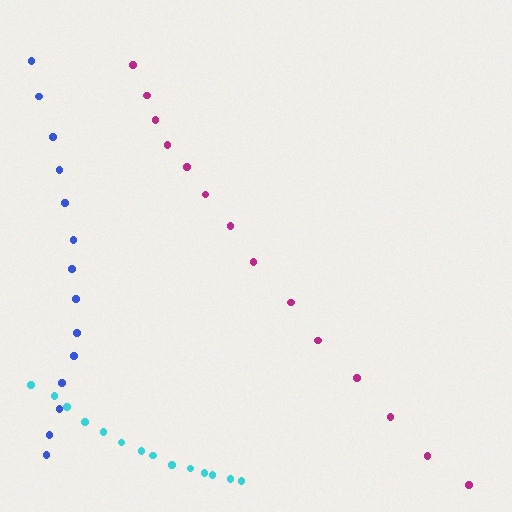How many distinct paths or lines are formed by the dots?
There are 3 distinct paths.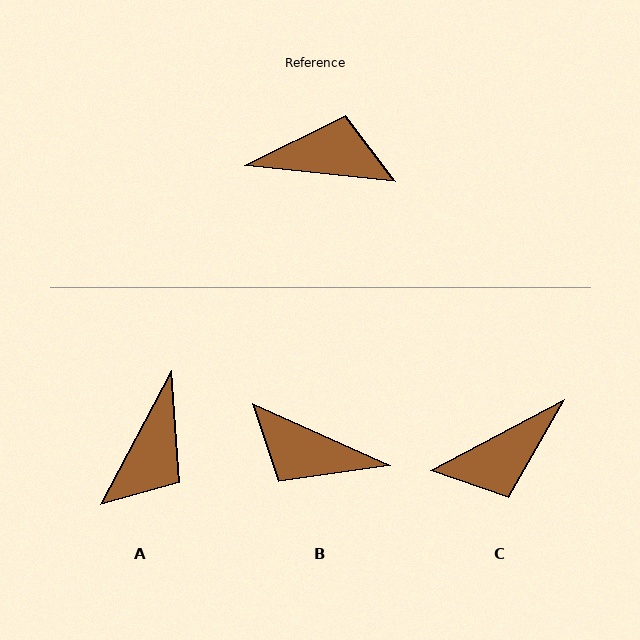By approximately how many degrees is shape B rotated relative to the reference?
Approximately 162 degrees counter-clockwise.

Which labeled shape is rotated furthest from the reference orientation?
B, about 162 degrees away.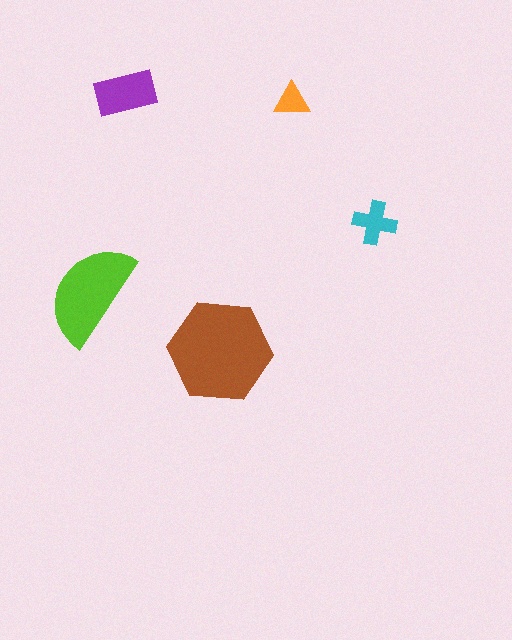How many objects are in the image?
There are 5 objects in the image.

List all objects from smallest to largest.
The orange triangle, the cyan cross, the purple rectangle, the lime semicircle, the brown hexagon.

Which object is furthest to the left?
The lime semicircle is leftmost.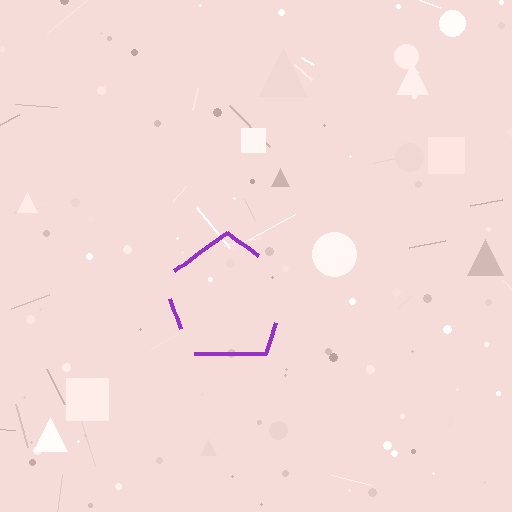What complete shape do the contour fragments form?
The contour fragments form a pentagon.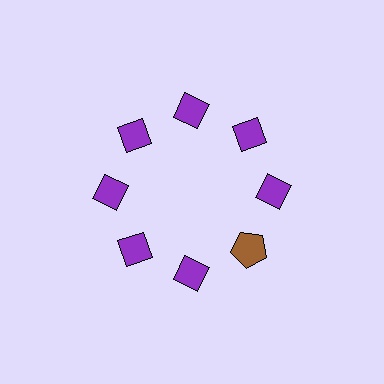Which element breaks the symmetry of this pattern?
The brown pentagon at roughly the 4 o'clock position breaks the symmetry. All other shapes are purple diamonds.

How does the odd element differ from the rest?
It differs in both color (brown instead of purple) and shape (pentagon instead of diamond).